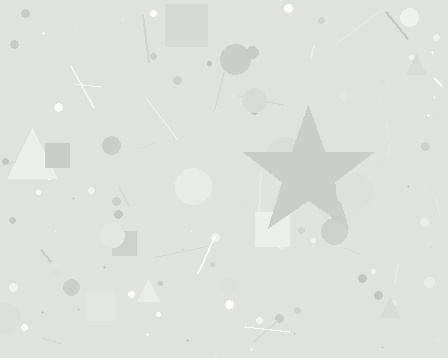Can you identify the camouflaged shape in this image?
The camouflaged shape is a star.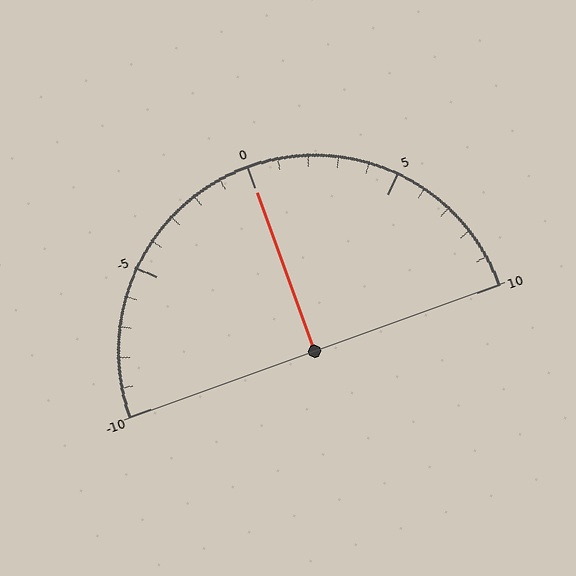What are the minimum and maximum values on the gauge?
The gauge ranges from -10 to 10.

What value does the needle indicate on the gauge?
The needle indicates approximately 0.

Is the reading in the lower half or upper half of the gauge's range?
The reading is in the upper half of the range (-10 to 10).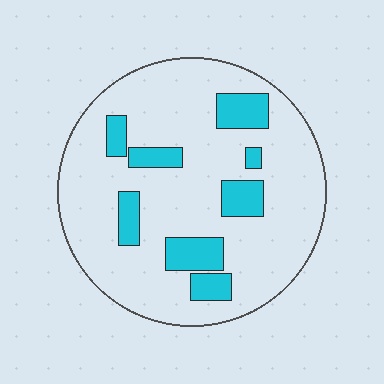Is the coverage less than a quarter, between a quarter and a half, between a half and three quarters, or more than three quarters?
Less than a quarter.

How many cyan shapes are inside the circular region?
8.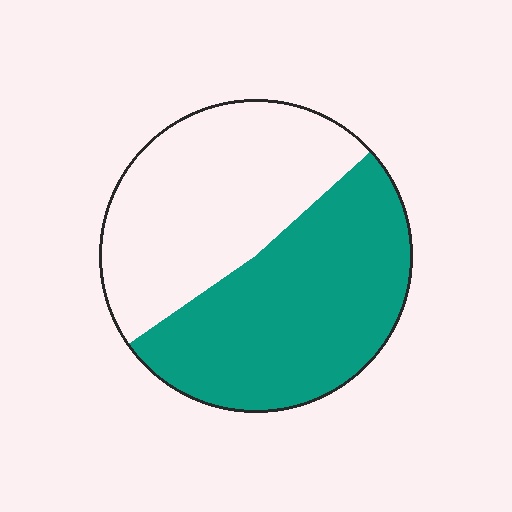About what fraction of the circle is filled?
About one half (1/2).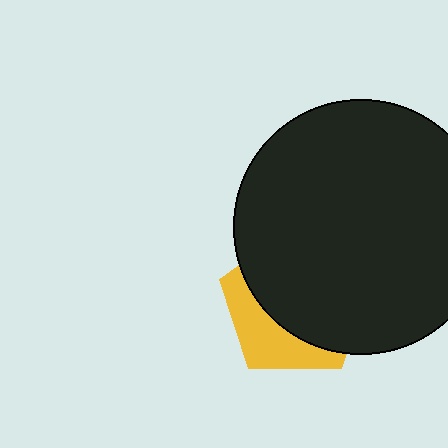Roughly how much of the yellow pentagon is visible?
A small part of it is visible (roughly 33%).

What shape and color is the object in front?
The object in front is a black circle.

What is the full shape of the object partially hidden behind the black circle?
The partially hidden object is a yellow pentagon.